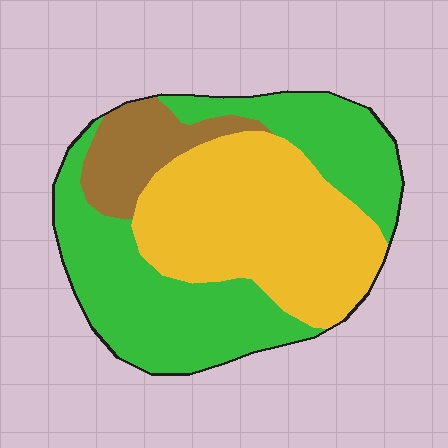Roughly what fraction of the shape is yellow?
Yellow takes up about two fifths (2/5) of the shape.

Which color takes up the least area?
Brown, at roughly 10%.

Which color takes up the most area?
Green, at roughly 45%.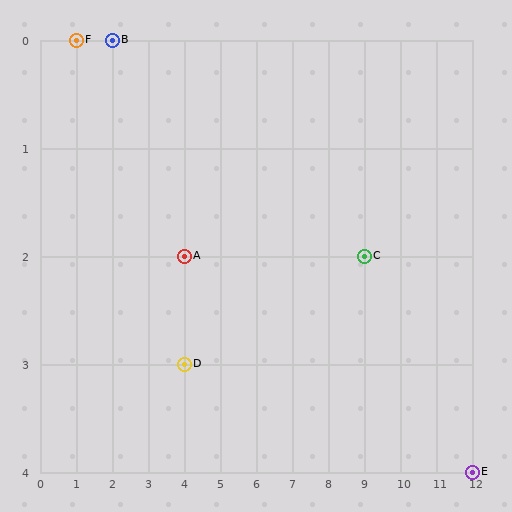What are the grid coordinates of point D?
Point D is at grid coordinates (4, 3).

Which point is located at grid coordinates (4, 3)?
Point D is at (4, 3).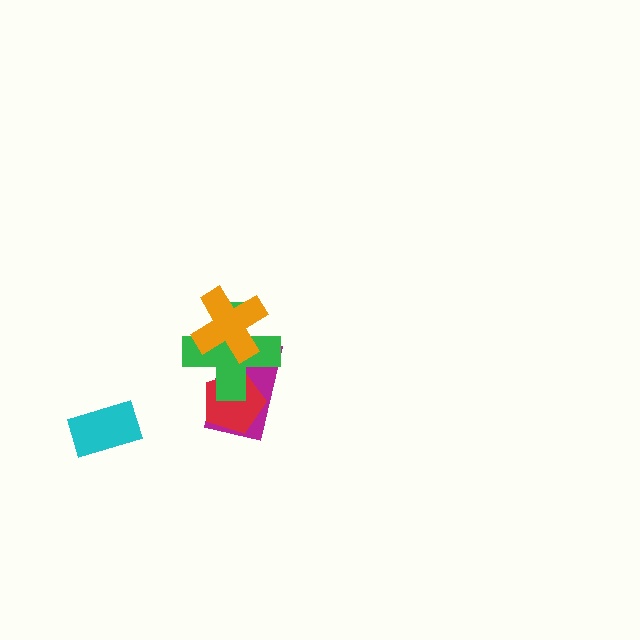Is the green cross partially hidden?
Yes, it is partially covered by another shape.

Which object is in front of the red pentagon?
The green cross is in front of the red pentagon.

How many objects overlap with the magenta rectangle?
3 objects overlap with the magenta rectangle.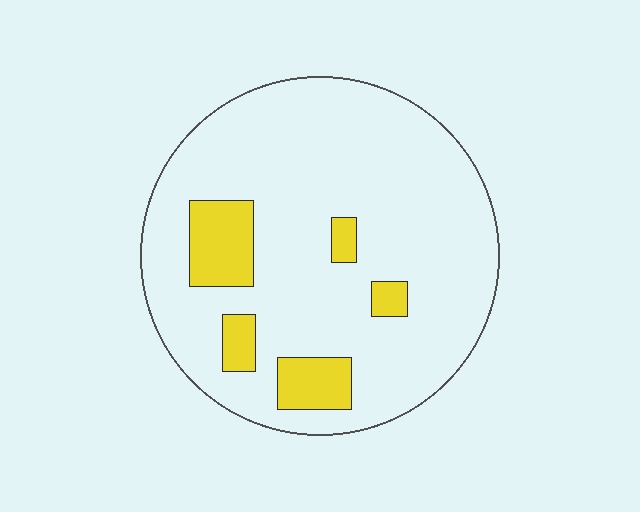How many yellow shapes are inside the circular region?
5.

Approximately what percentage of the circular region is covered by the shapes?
Approximately 15%.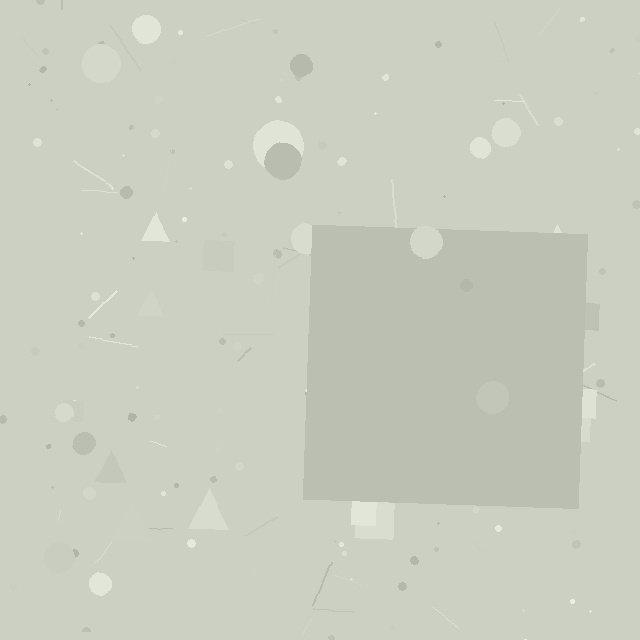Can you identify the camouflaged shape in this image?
The camouflaged shape is a square.